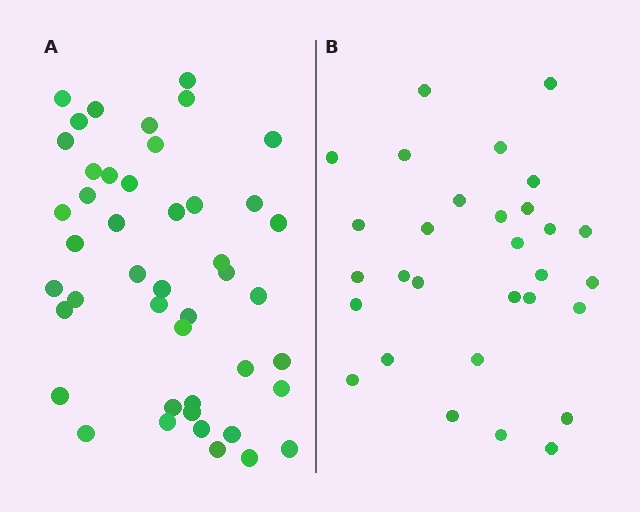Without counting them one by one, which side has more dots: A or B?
Region A (the left region) has more dots.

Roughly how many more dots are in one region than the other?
Region A has approximately 15 more dots than region B.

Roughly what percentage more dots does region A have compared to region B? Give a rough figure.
About 50% more.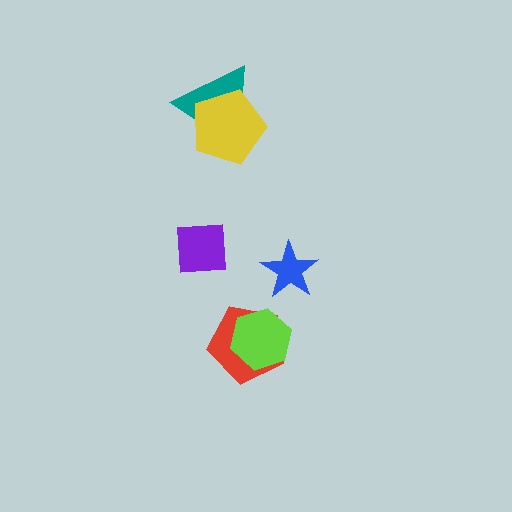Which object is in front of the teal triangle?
The yellow pentagon is in front of the teal triangle.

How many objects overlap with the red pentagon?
1 object overlaps with the red pentagon.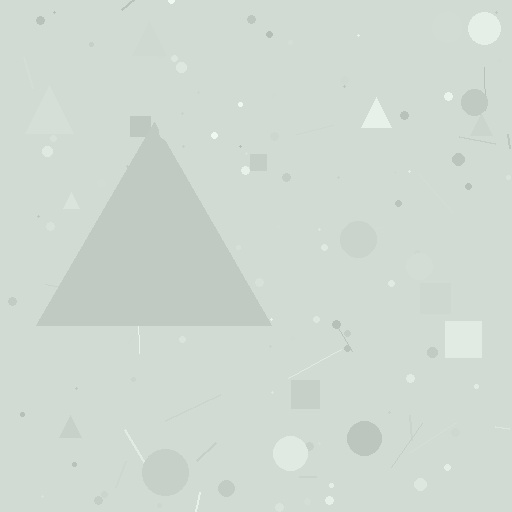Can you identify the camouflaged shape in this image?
The camouflaged shape is a triangle.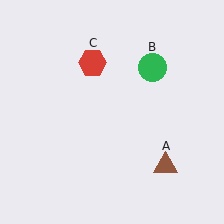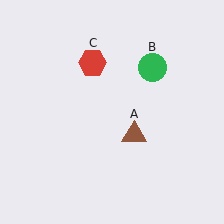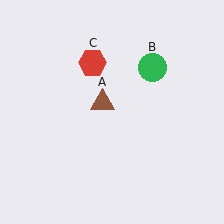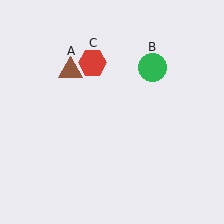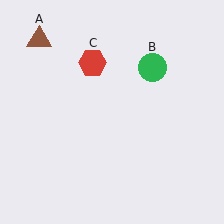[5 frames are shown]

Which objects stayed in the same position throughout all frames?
Green circle (object B) and red hexagon (object C) remained stationary.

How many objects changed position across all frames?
1 object changed position: brown triangle (object A).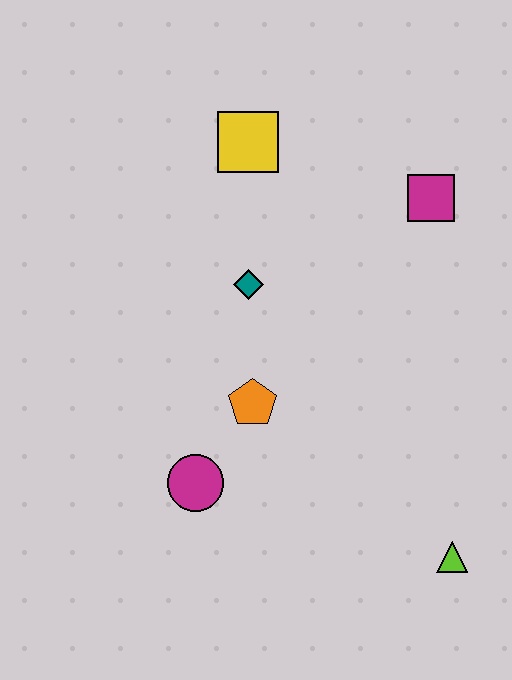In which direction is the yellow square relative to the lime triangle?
The yellow square is above the lime triangle.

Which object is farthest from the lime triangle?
The yellow square is farthest from the lime triangle.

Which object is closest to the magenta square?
The yellow square is closest to the magenta square.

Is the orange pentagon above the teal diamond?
No